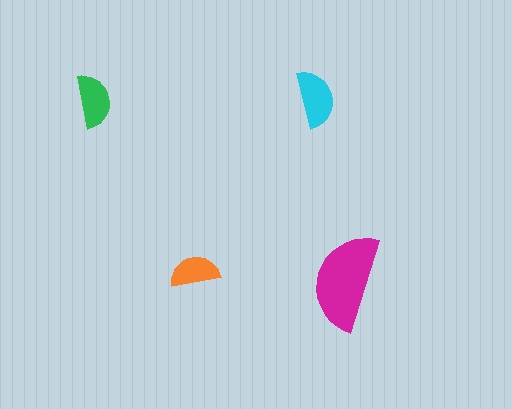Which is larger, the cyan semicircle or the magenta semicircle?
The magenta one.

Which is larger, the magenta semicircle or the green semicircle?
The magenta one.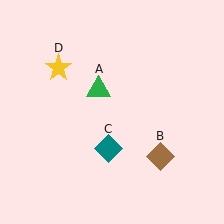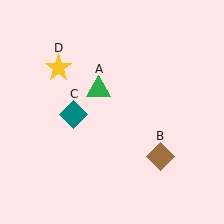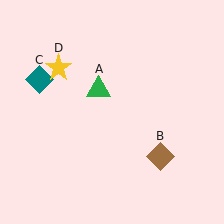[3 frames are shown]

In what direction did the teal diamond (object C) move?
The teal diamond (object C) moved up and to the left.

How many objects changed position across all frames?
1 object changed position: teal diamond (object C).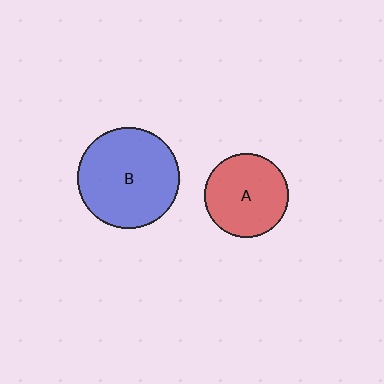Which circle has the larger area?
Circle B (blue).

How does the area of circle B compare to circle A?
Approximately 1.5 times.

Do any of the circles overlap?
No, none of the circles overlap.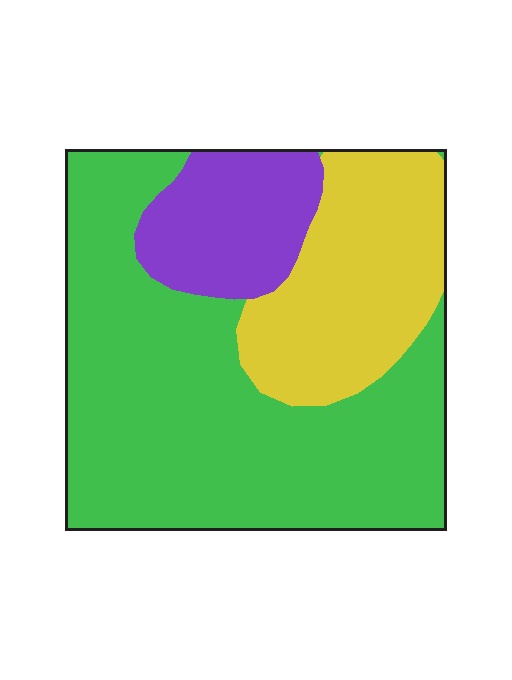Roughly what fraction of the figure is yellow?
Yellow covers roughly 25% of the figure.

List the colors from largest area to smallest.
From largest to smallest: green, yellow, purple.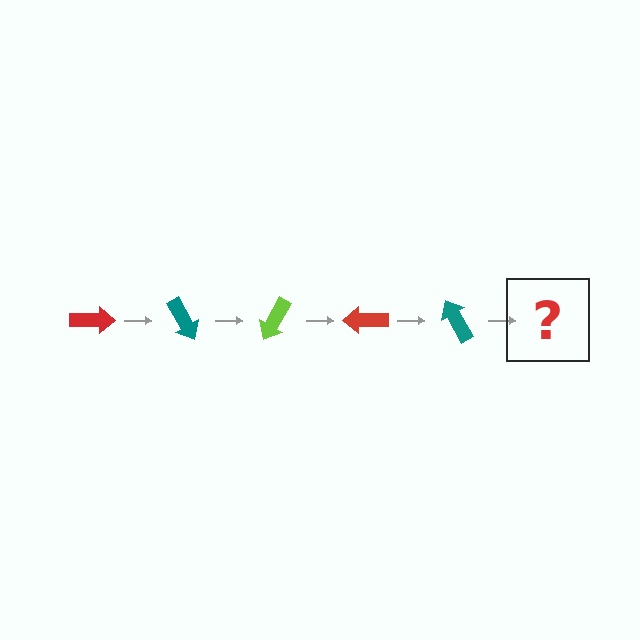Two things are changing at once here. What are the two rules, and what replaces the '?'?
The two rules are that it rotates 60 degrees each step and the color cycles through red, teal, and lime. The '?' should be a lime arrow, rotated 300 degrees from the start.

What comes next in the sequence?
The next element should be a lime arrow, rotated 300 degrees from the start.